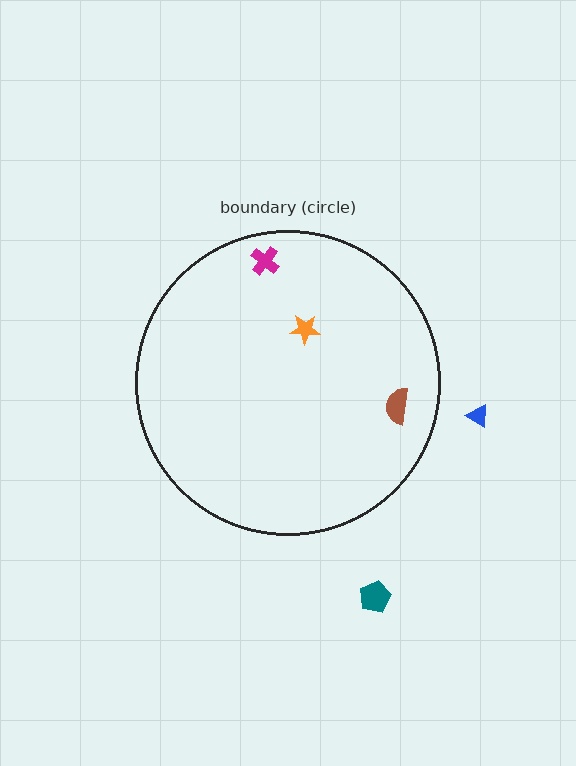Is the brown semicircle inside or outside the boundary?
Inside.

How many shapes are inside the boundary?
3 inside, 2 outside.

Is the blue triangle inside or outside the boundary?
Outside.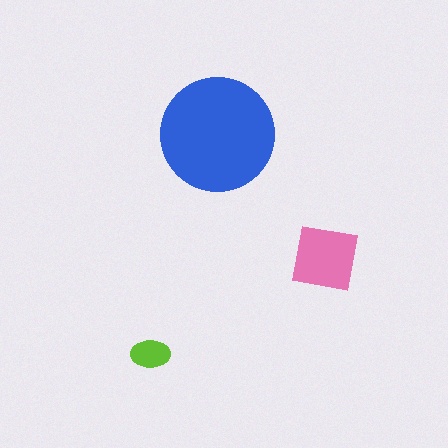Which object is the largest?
The blue circle.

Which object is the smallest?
The lime ellipse.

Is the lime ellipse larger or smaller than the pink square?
Smaller.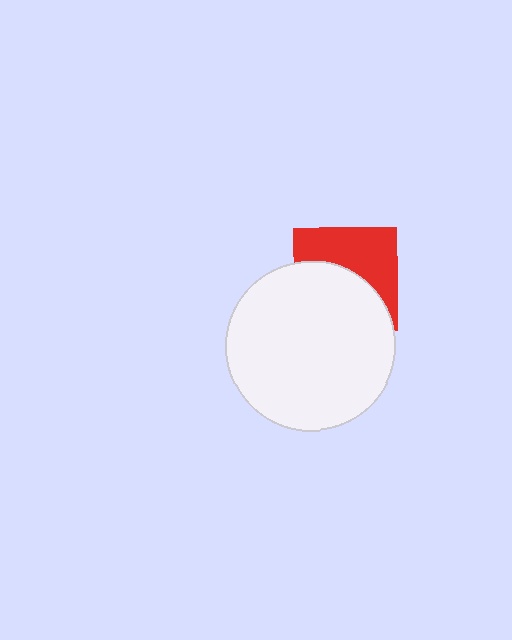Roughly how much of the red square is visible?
About half of it is visible (roughly 48%).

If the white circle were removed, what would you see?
You would see the complete red square.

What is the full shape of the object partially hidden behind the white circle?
The partially hidden object is a red square.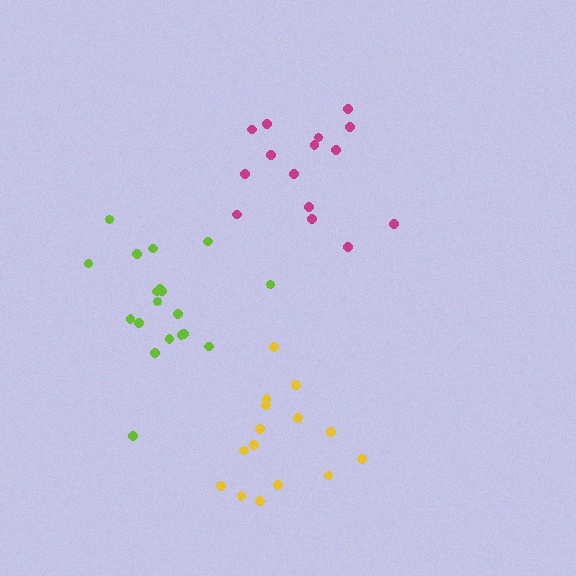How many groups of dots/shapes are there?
There are 3 groups.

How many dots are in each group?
Group 1: 15 dots, Group 2: 15 dots, Group 3: 19 dots (49 total).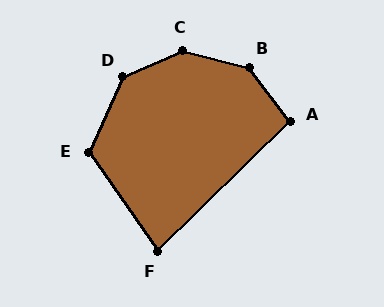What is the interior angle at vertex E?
Approximately 121 degrees (obtuse).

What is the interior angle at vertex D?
Approximately 138 degrees (obtuse).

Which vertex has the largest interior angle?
C, at approximately 142 degrees.